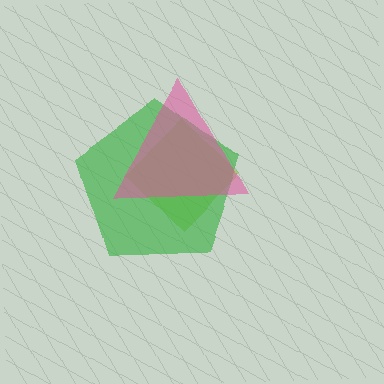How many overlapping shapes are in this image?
There are 3 overlapping shapes in the image.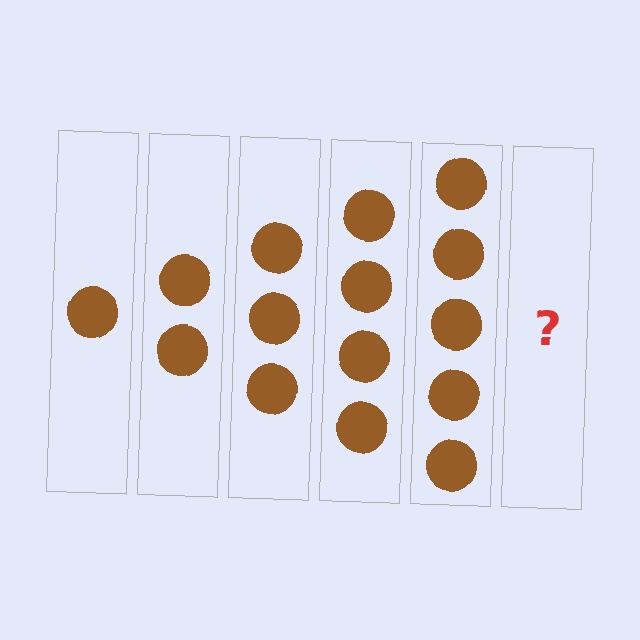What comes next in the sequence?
The next element should be 6 circles.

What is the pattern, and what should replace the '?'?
The pattern is that each step adds one more circle. The '?' should be 6 circles.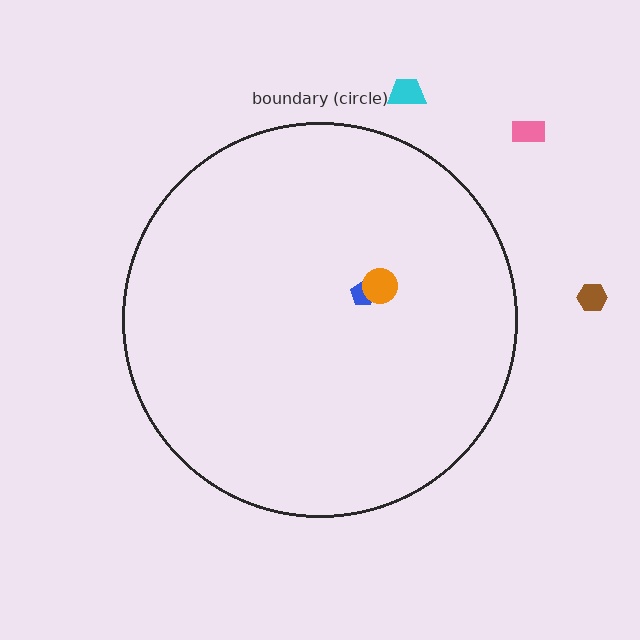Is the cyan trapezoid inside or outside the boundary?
Outside.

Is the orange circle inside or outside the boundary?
Inside.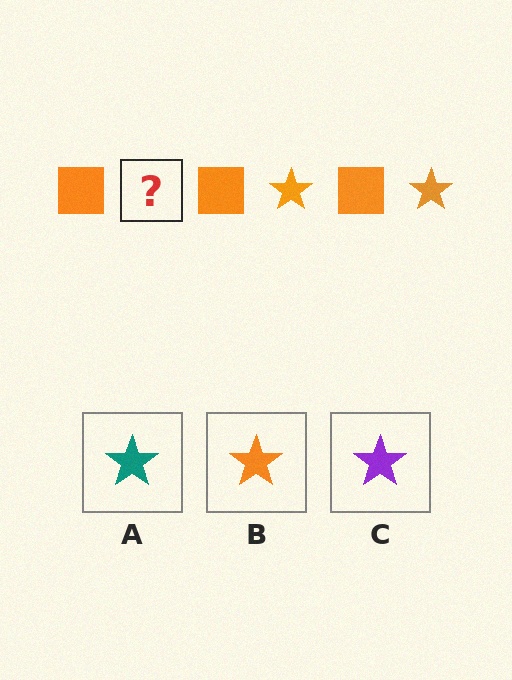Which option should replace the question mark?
Option B.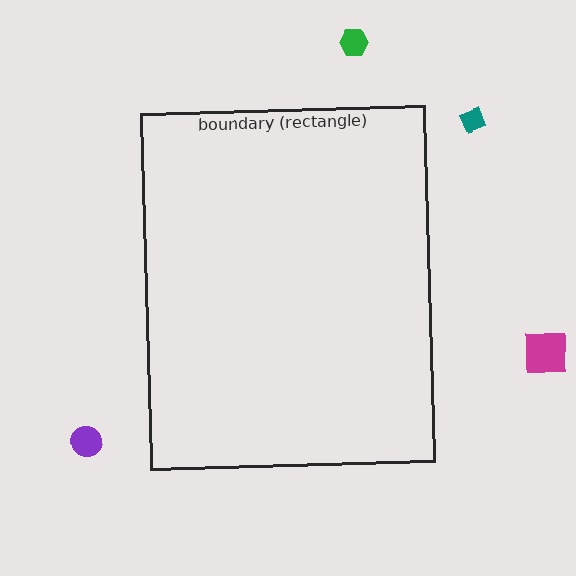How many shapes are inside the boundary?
0 inside, 4 outside.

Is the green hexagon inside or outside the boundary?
Outside.